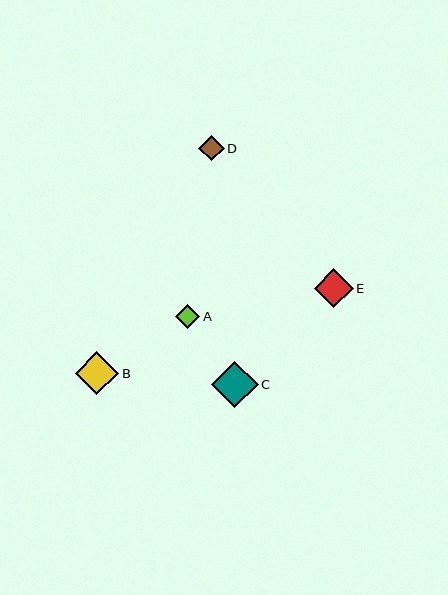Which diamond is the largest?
Diamond C is the largest with a size of approximately 46 pixels.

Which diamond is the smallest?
Diamond A is the smallest with a size of approximately 24 pixels.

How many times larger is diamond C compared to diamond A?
Diamond C is approximately 1.9 times the size of diamond A.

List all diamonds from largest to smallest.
From largest to smallest: C, B, E, D, A.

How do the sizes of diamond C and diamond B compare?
Diamond C and diamond B are approximately the same size.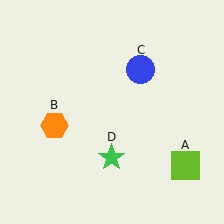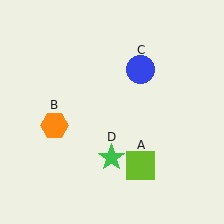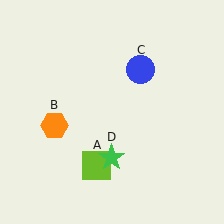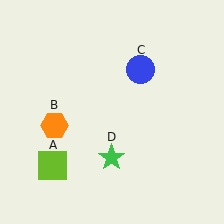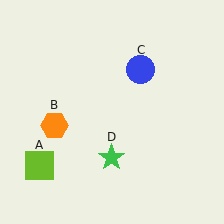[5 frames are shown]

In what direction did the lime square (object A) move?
The lime square (object A) moved left.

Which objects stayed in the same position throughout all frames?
Orange hexagon (object B) and blue circle (object C) and green star (object D) remained stationary.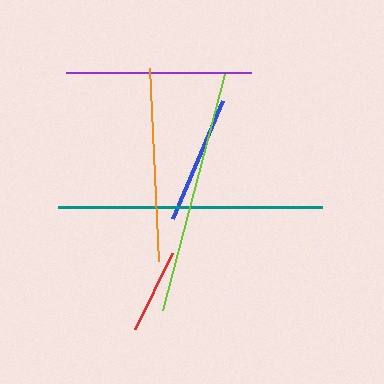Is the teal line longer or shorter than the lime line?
The teal line is longer than the lime line.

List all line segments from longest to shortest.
From longest to shortest: teal, lime, orange, purple, blue, red.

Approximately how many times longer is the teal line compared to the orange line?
The teal line is approximately 1.4 times the length of the orange line.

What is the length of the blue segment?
The blue segment is approximately 128 pixels long.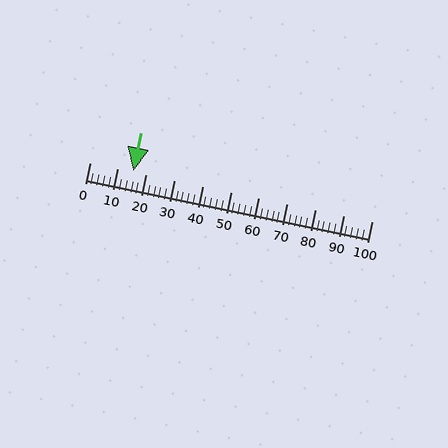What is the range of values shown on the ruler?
The ruler shows values from 0 to 100.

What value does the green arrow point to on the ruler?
The green arrow points to approximately 15.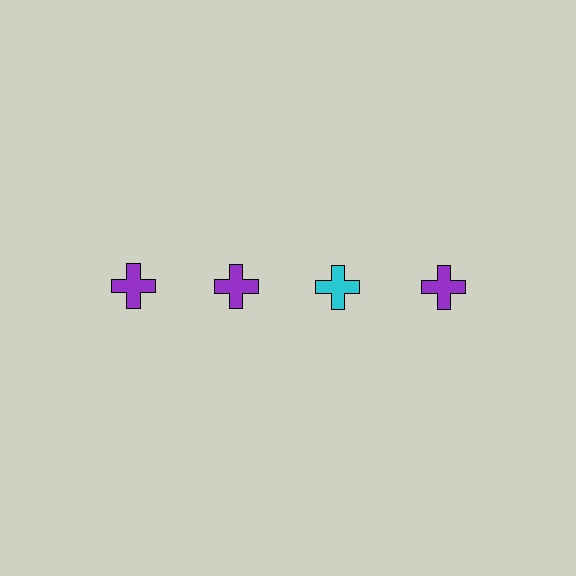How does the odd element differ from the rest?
It has a different color: cyan instead of purple.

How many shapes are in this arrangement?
There are 4 shapes arranged in a grid pattern.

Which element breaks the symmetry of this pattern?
The cyan cross in the top row, center column breaks the symmetry. All other shapes are purple crosses.